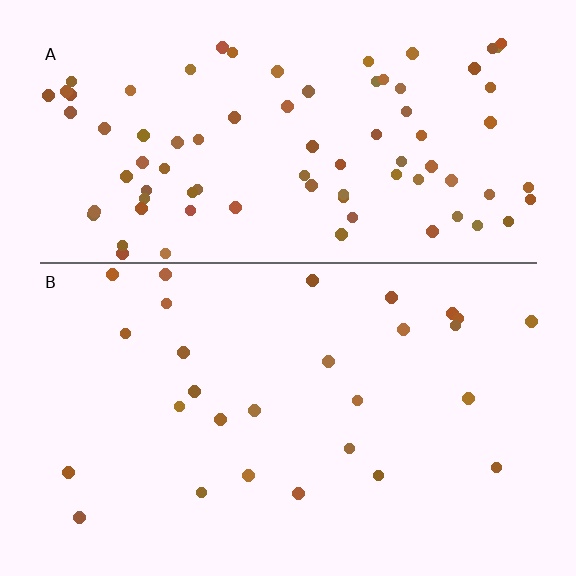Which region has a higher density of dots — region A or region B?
A (the top).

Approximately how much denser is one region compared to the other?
Approximately 2.9× — region A over region B.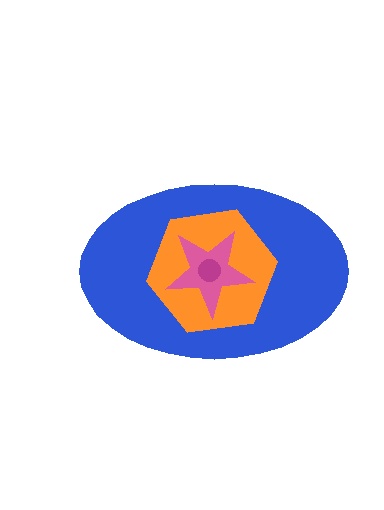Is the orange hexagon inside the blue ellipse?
Yes.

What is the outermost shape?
The blue ellipse.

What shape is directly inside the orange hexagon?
The pink star.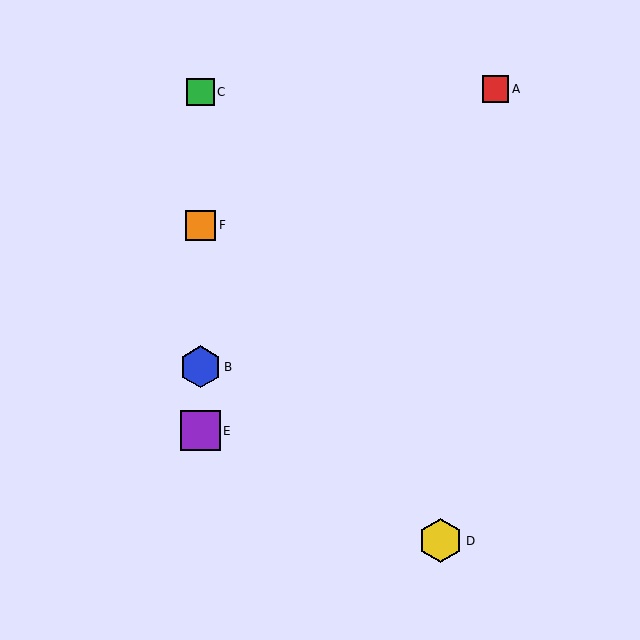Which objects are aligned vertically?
Objects B, C, E, F are aligned vertically.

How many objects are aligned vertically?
4 objects (B, C, E, F) are aligned vertically.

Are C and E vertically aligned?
Yes, both are at x≈201.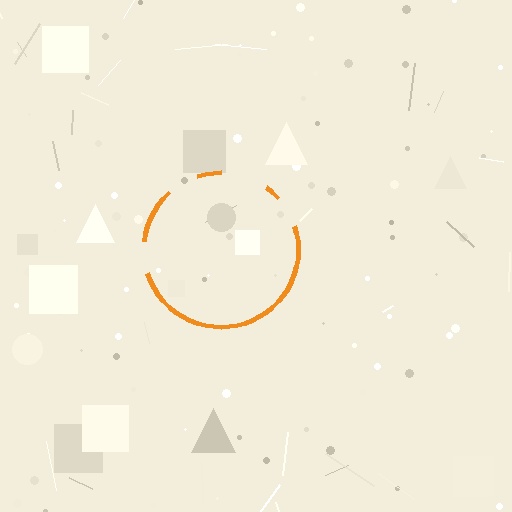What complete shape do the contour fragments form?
The contour fragments form a circle.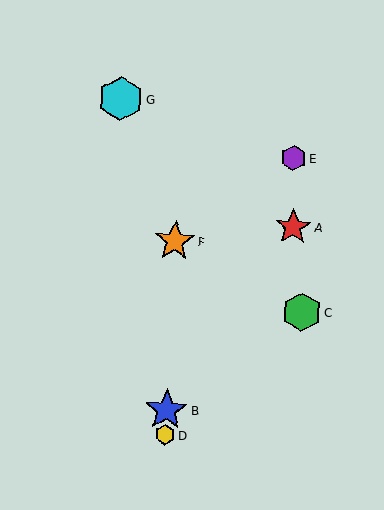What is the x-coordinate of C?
Object C is at x≈302.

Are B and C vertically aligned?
No, B is at x≈166 and C is at x≈302.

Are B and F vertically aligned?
Yes, both are at x≈166.